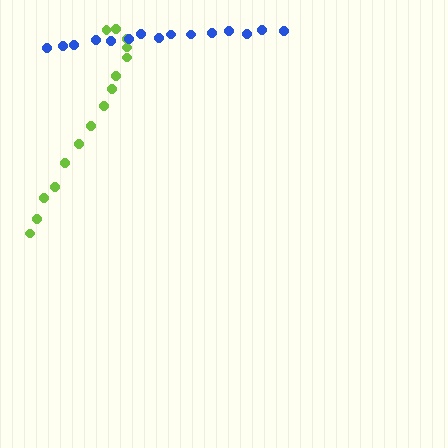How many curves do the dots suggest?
There are 2 distinct paths.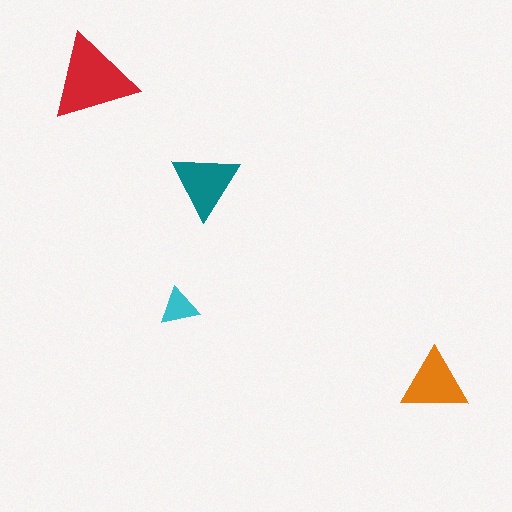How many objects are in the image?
There are 4 objects in the image.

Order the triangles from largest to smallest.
the red one, the teal one, the orange one, the cyan one.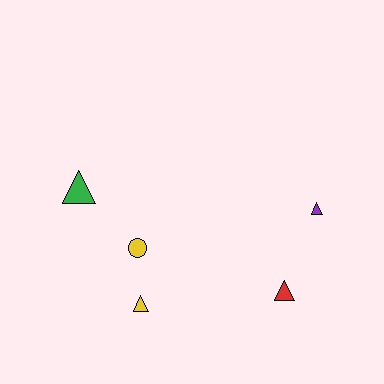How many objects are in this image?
There are 5 objects.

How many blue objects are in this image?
There are no blue objects.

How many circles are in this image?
There is 1 circle.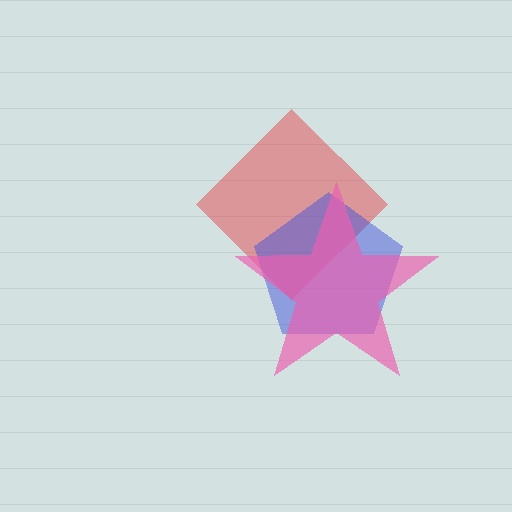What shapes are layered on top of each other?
The layered shapes are: a red diamond, a blue pentagon, a pink star.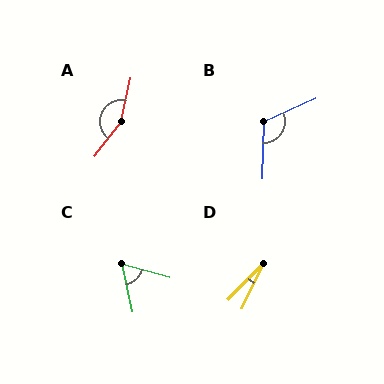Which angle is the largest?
A, at approximately 155 degrees.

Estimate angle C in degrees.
Approximately 62 degrees.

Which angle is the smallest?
D, at approximately 19 degrees.